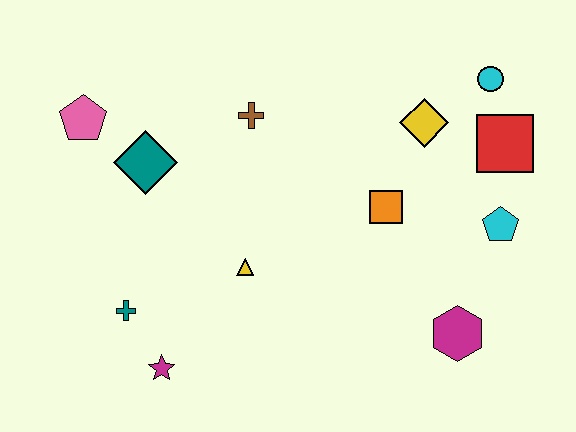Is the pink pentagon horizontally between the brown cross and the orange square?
No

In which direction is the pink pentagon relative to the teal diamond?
The pink pentagon is to the left of the teal diamond.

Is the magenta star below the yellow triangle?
Yes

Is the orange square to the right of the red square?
No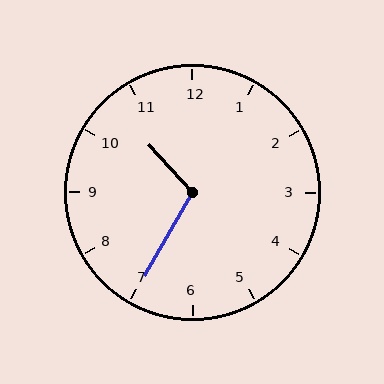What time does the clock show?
10:35.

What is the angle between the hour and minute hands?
Approximately 108 degrees.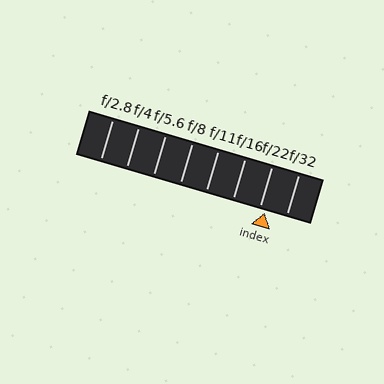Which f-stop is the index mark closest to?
The index mark is closest to f/22.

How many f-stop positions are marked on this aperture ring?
There are 8 f-stop positions marked.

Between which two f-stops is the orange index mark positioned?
The index mark is between f/22 and f/32.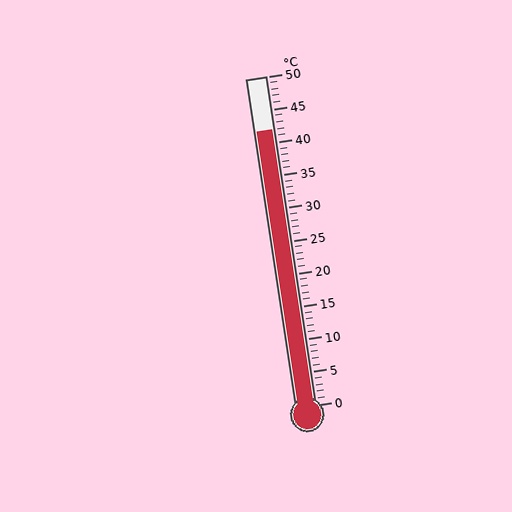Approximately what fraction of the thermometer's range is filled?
The thermometer is filled to approximately 85% of its range.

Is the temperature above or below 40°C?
The temperature is above 40°C.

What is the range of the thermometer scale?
The thermometer scale ranges from 0°C to 50°C.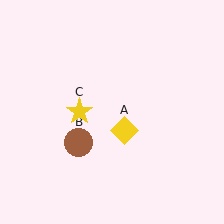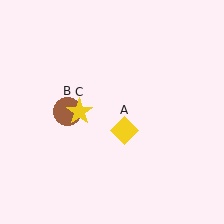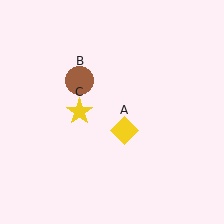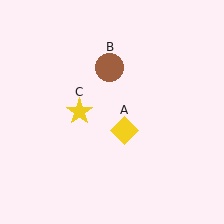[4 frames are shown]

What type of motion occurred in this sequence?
The brown circle (object B) rotated clockwise around the center of the scene.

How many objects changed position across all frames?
1 object changed position: brown circle (object B).